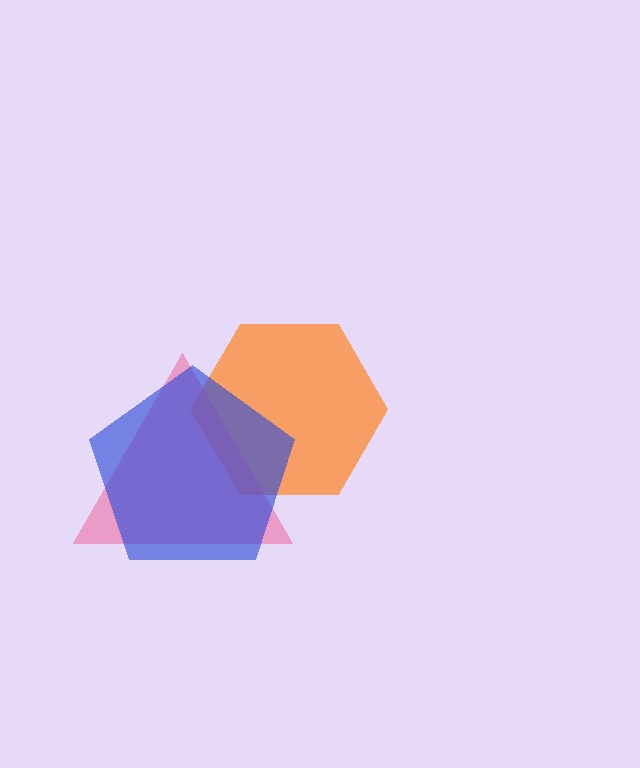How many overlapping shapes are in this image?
There are 3 overlapping shapes in the image.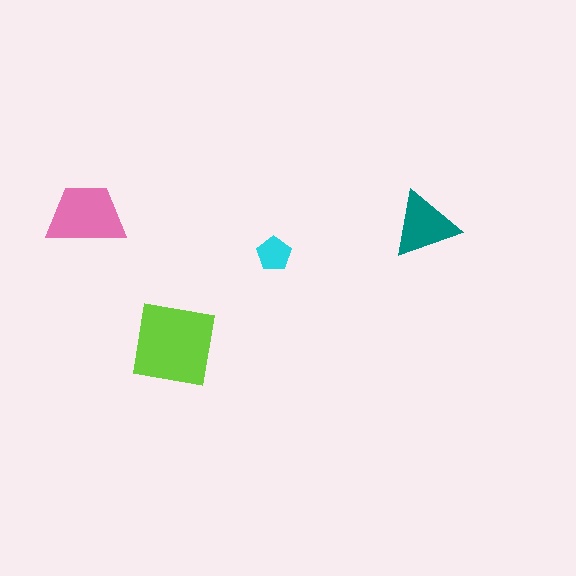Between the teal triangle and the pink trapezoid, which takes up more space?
The pink trapezoid.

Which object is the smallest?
The cyan pentagon.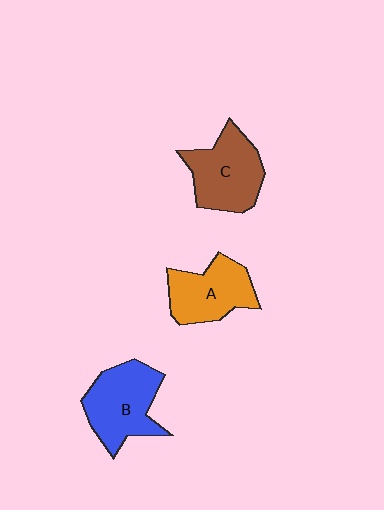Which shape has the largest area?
Shape B (blue).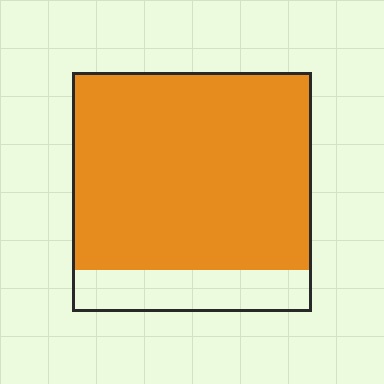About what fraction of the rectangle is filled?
About five sixths (5/6).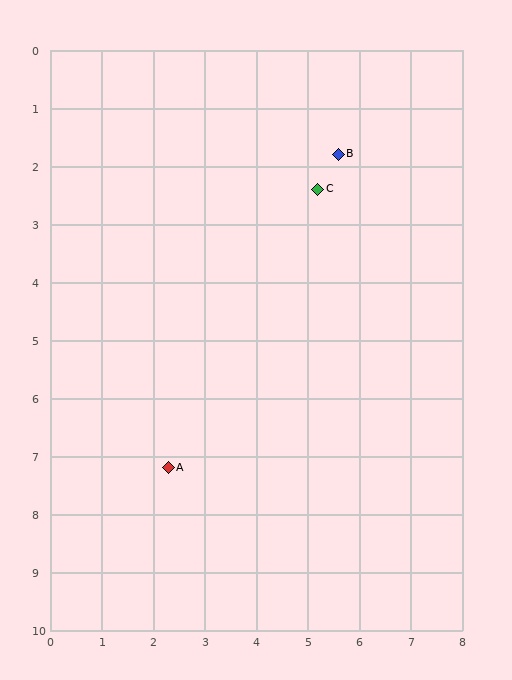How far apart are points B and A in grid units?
Points B and A are about 6.3 grid units apart.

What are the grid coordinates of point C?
Point C is at approximately (5.2, 2.4).